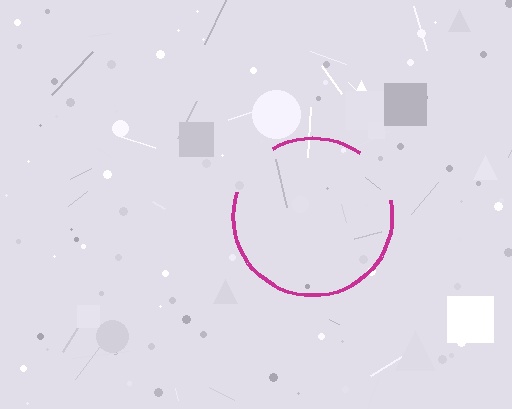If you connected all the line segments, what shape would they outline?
They would outline a circle.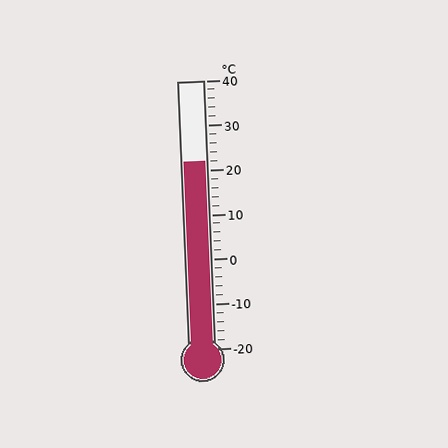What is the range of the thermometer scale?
The thermometer scale ranges from -20°C to 40°C.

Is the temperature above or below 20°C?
The temperature is above 20°C.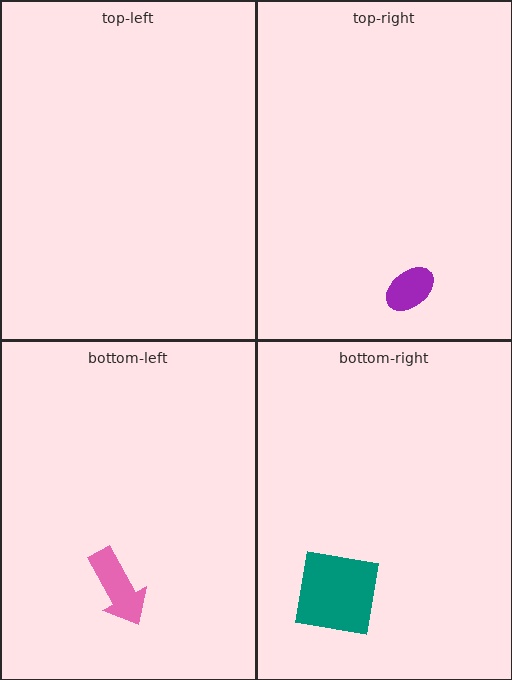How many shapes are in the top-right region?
1.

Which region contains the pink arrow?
The bottom-left region.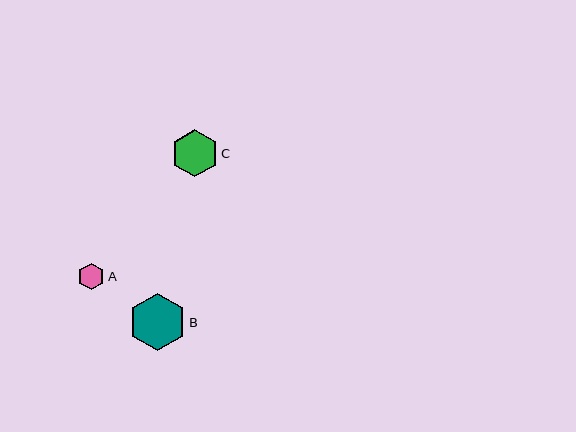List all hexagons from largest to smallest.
From largest to smallest: B, C, A.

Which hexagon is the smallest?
Hexagon A is the smallest with a size of approximately 27 pixels.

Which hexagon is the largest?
Hexagon B is the largest with a size of approximately 57 pixels.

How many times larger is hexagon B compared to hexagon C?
Hexagon B is approximately 1.2 times the size of hexagon C.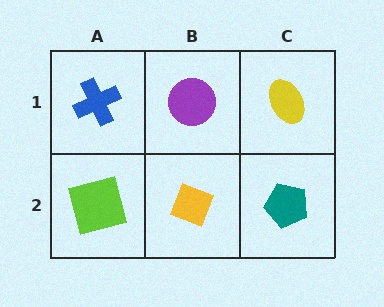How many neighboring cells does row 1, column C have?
2.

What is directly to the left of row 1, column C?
A purple circle.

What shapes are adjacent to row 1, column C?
A teal pentagon (row 2, column C), a purple circle (row 1, column B).